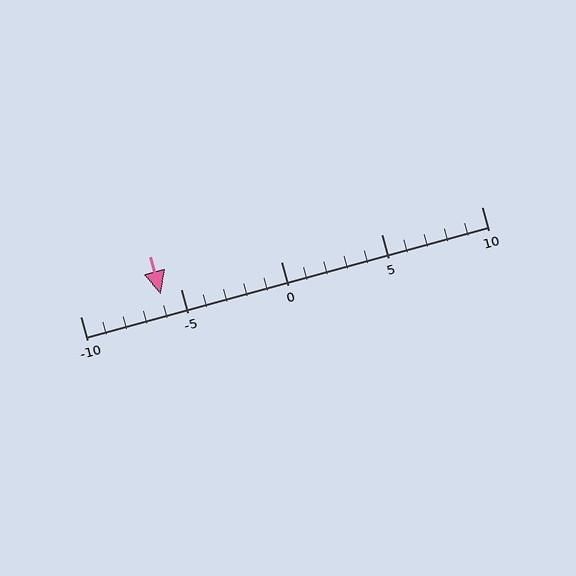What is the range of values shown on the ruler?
The ruler shows values from -10 to 10.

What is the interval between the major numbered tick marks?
The major tick marks are spaced 5 units apart.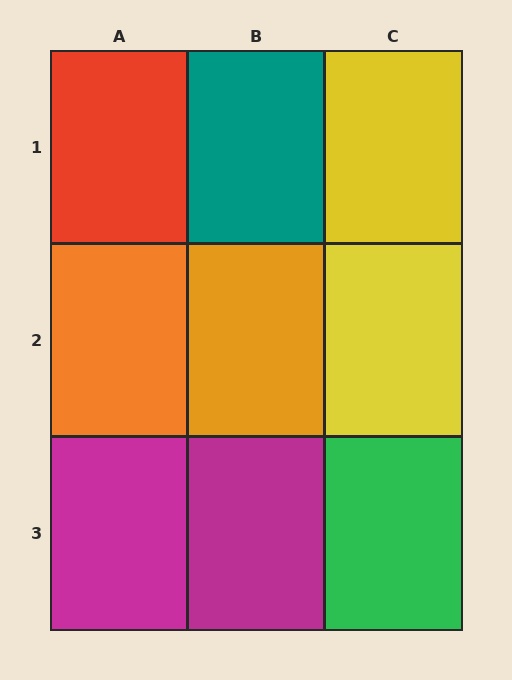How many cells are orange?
2 cells are orange.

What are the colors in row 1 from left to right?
Red, teal, yellow.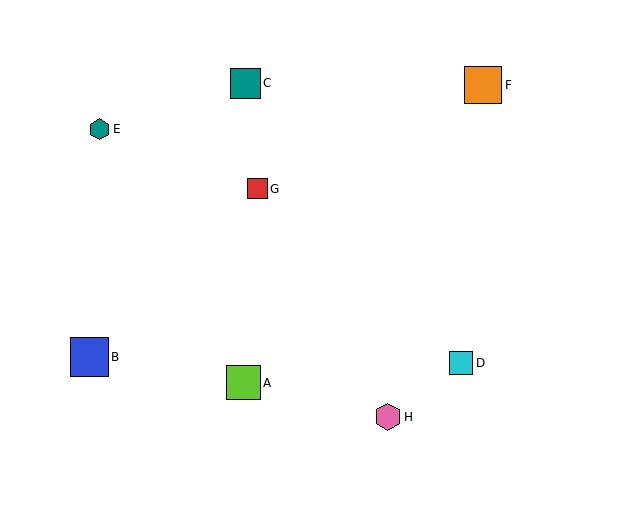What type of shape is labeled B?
Shape B is a blue square.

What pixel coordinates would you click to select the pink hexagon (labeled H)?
Click at (388, 417) to select the pink hexagon H.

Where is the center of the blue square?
The center of the blue square is at (89, 357).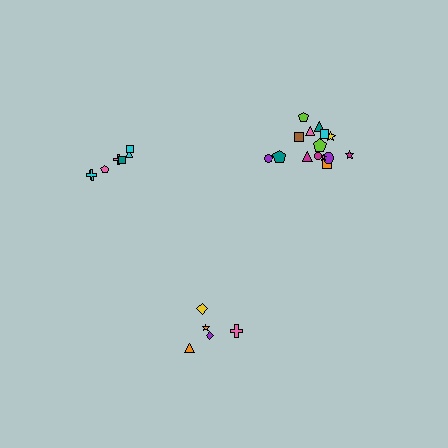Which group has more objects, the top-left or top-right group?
The top-right group.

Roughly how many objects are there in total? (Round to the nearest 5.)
Roughly 25 objects in total.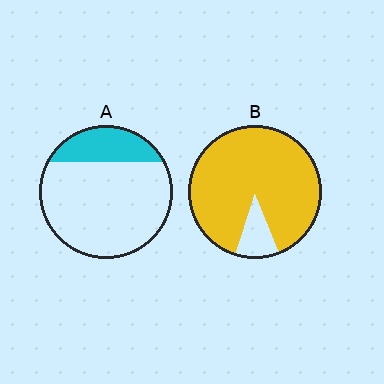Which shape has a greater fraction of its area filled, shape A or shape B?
Shape B.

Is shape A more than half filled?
No.